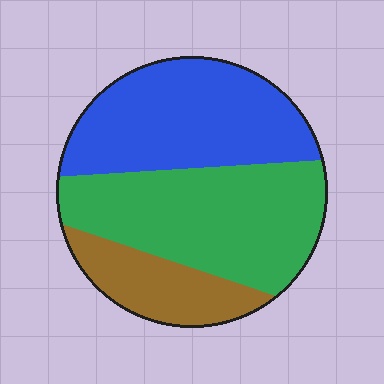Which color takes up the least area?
Brown, at roughly 20%.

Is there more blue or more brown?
Blue.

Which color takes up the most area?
Green, at roughly 45%.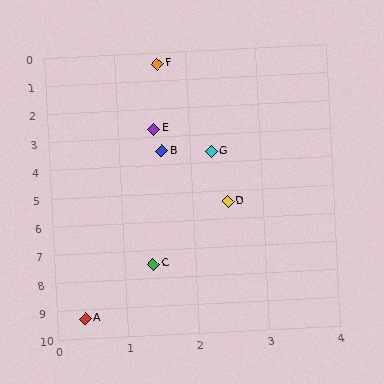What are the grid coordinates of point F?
Point F is at approximately (1.6, 0.4).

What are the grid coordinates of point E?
Point E is at approximately (1.5, 2.7).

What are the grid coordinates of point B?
Point B is at approximately (1.6, 3.5).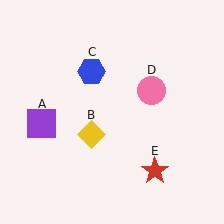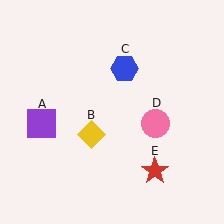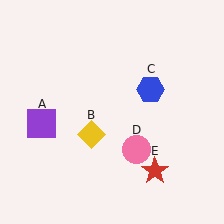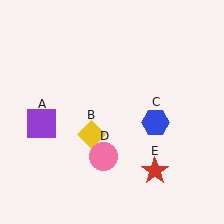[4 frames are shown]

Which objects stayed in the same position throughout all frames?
Purple square (object A) and yellow diamond (object B) and red star (object E) remained stationary.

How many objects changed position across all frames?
2 objects changed position: blue hexagon (object C), pink circle (object D).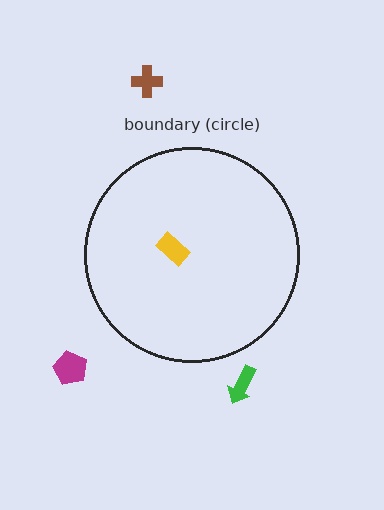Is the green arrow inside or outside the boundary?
Outside.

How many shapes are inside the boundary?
1 inside, 3 outside.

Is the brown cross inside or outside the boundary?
Outside.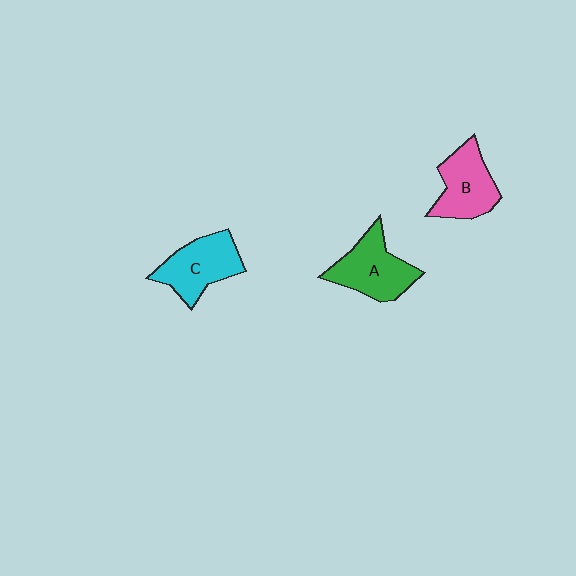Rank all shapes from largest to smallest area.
From largest to smallest: A (green), C (cyan), B (pink).